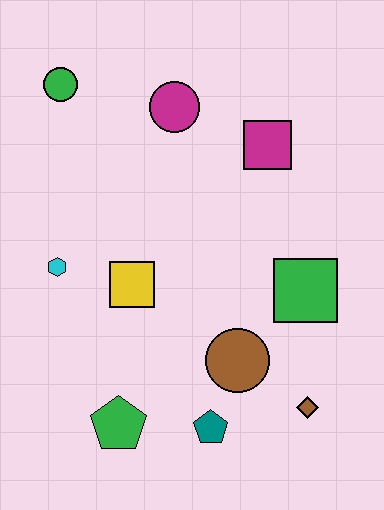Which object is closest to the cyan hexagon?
The yellow square is closest to the cyan hexagon.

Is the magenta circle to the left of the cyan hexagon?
No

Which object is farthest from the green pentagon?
The green circle is farthest from the green pentagon.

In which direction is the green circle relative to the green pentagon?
The green circle is above the green pentagon.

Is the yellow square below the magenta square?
Yes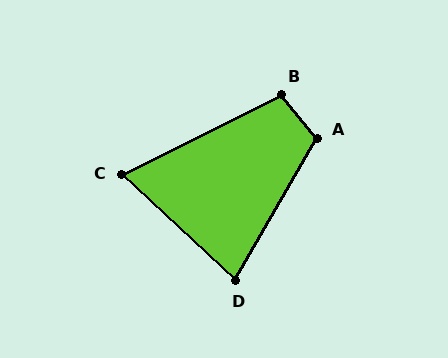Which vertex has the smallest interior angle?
C, at approximately 69 degrees.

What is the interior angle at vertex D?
Approximately 77 degrees (acute).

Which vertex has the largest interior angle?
A, at approximately 111 degrees.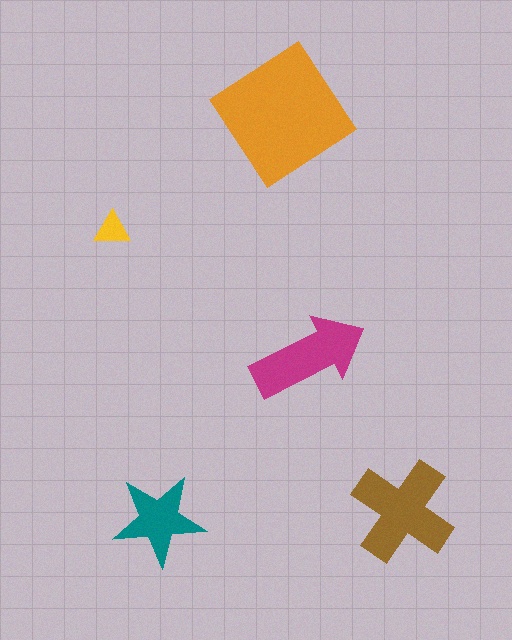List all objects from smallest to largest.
The yellow triangle, the teal star, the magenta arrow, the brown cross, the orange diamond.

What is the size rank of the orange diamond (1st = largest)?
1st.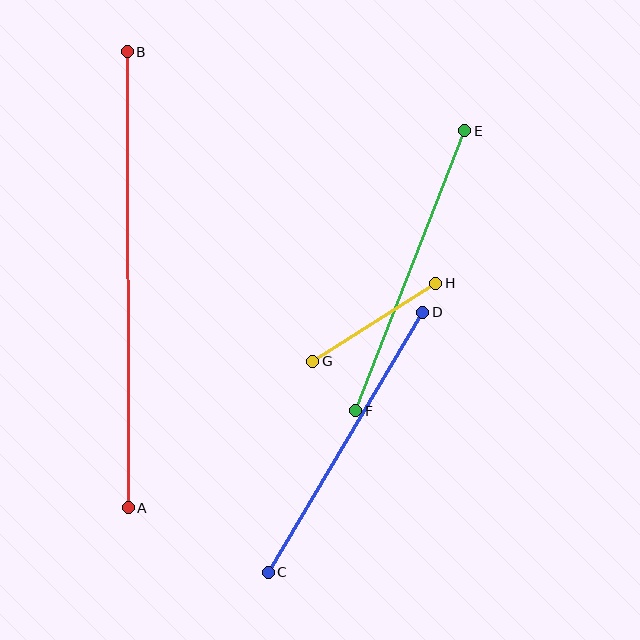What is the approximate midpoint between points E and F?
The midpoint is at approximately (410, 271) pixels.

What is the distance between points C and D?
The distance is approximately 302 pixels.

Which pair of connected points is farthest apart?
Points A and B are farthest apart.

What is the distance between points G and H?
The distance is approximately 146 pixels.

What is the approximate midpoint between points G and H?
The midpoint is at approximately (374, 322) pixels.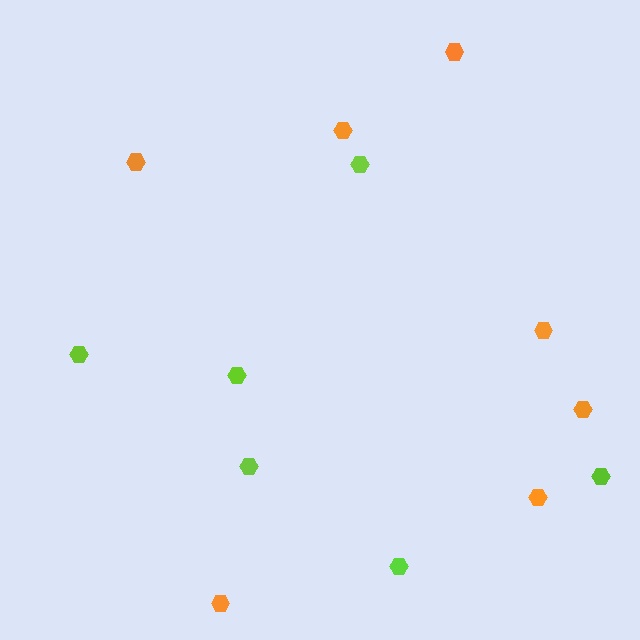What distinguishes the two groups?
There are 2 groups: one group of orange hexagons (7) and one group of lime hexagons (6).